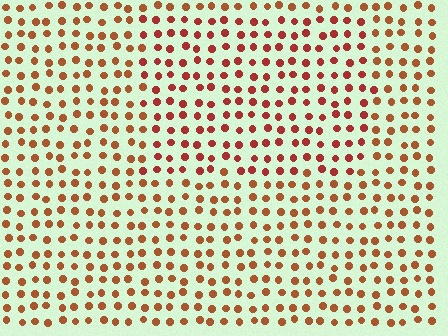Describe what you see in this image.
The image is filled with small brown elements in a uniform arrangement. A rectangle-shaped region is visible where the elements are tinted to a slightly different hue, forming a subtle color boundary.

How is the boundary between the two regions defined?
The boundary is defined purely by a slight shift in hue (about 21 degrees). Spacing, size, and orientation are identical on both sides.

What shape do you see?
I see a rectangle.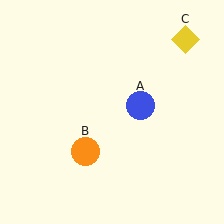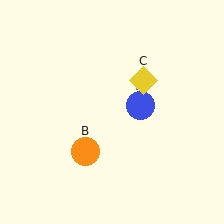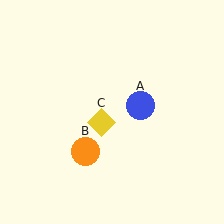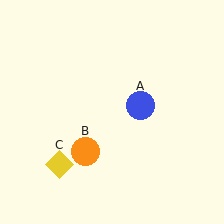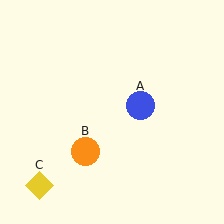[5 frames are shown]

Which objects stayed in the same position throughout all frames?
Blue circle (object A) and orange circle (object B) remained stationary.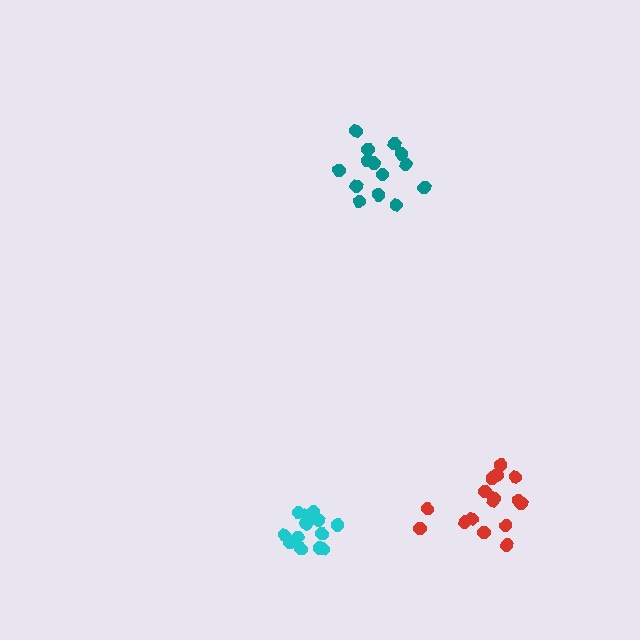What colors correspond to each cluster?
The clusters are colored: cyan, teal, red.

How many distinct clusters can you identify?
There are 3 distinct clusters.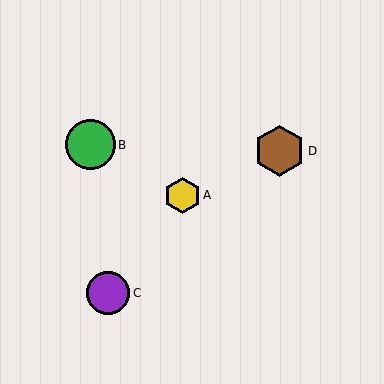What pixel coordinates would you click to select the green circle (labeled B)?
Click at (90, 145) to select the green circle B.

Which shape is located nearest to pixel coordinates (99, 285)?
The purple circle (labeled C) at (108, 293) is nearest to that location.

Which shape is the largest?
The brown hexagon (labeled D) is the largest.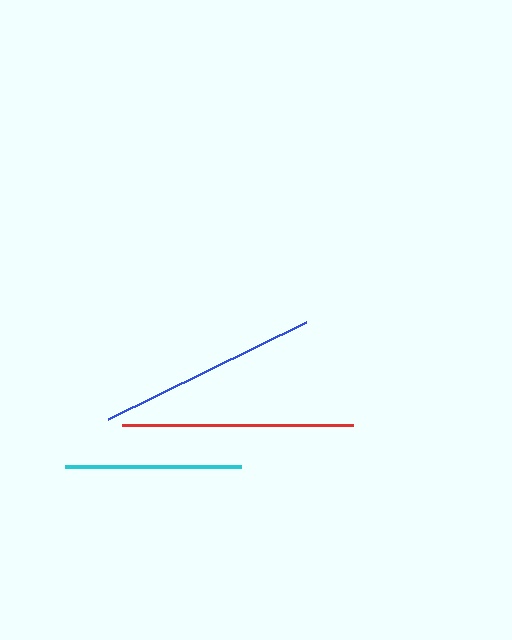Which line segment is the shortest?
The cyan line is the shortest at approximately 176 pixels.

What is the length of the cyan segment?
The cyan segment is approximately 176 pixels long.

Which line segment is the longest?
The red line is the longest at approximately 231 pixels.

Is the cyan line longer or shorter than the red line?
The red line is longer than the cyan line.